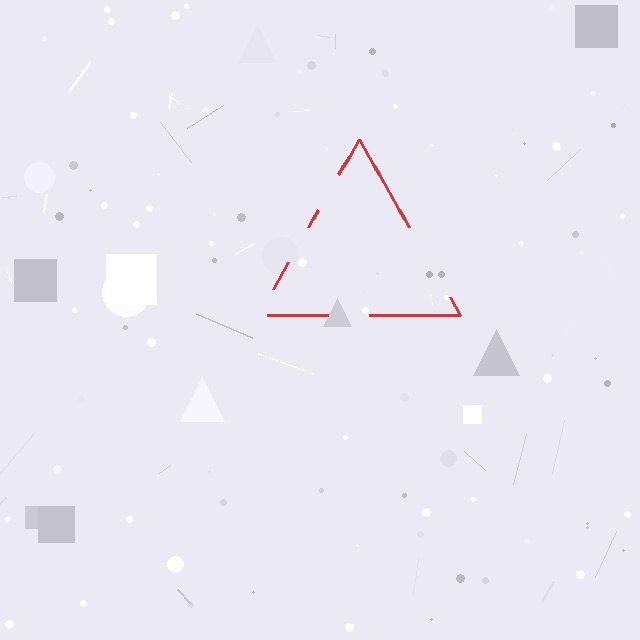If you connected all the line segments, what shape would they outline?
They would outline a triangle.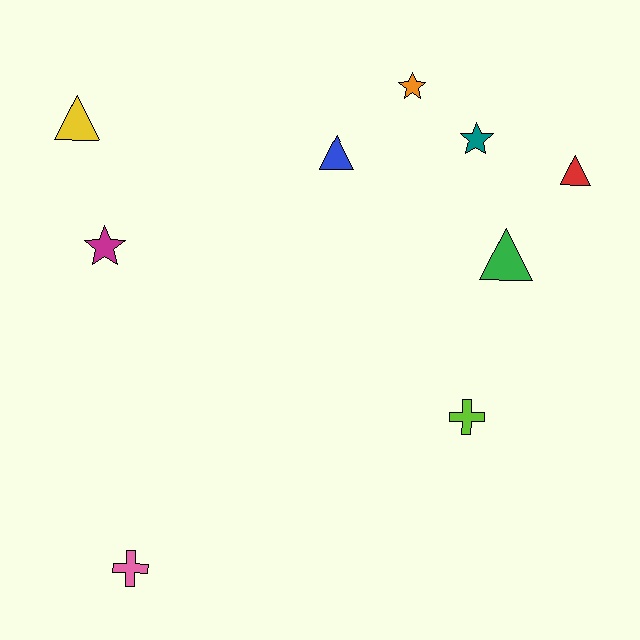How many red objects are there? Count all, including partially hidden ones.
There is 1 red object.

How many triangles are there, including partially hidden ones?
There are 4 triangles.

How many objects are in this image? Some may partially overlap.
There are 9 objects.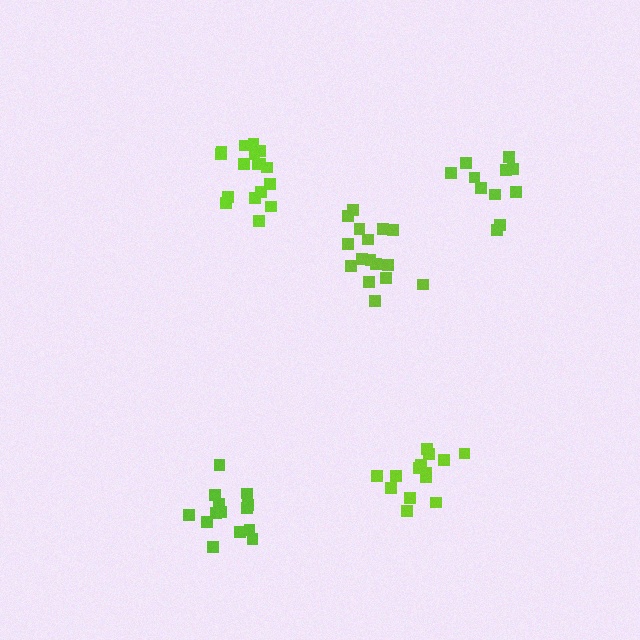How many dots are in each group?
Group 1: 14 dots, Group 2: 14 dots, Group 3: 16 dots, Group 4: 11 dots, Group 5: 17 dots (72 total).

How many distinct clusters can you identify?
There are 5 distinct clusters.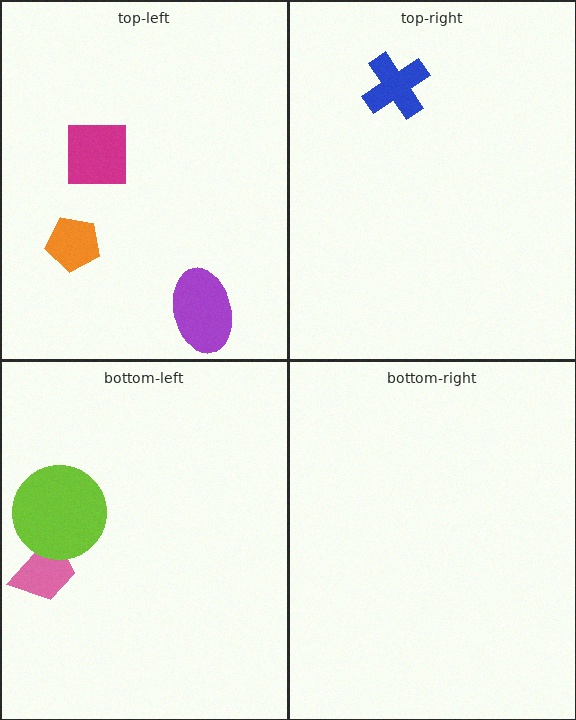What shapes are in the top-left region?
The magenta square, the orange pentagon, the purple ellipse.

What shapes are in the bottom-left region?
The pink trapezoid, the lime circle.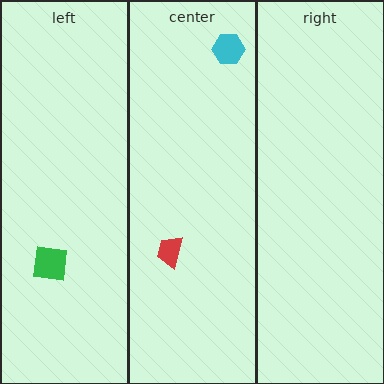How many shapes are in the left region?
1.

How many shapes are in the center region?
2.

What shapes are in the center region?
The cyan hexagon, the red trapezoid.